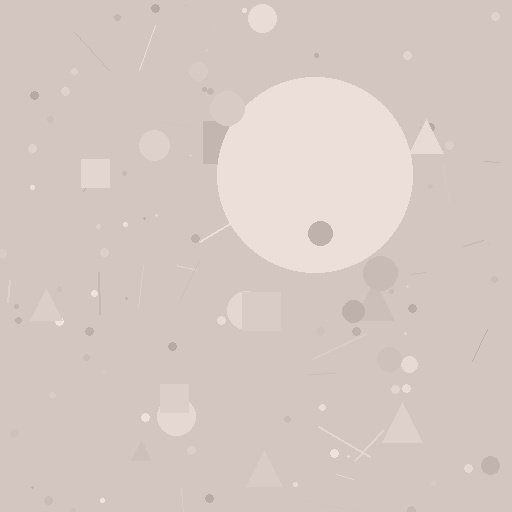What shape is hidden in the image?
A circle is hidden in the image.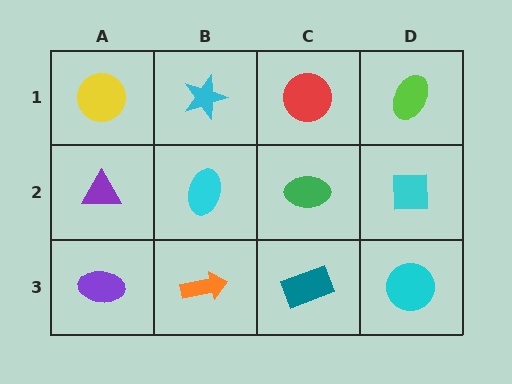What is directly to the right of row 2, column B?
A green ellipse.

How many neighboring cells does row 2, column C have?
4.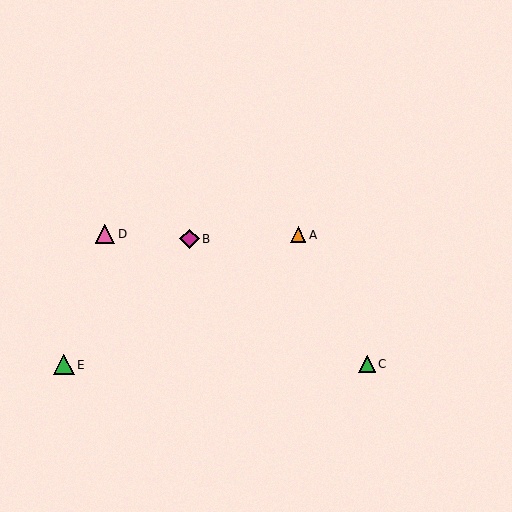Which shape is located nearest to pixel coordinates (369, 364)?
The green triangle (labeled C) at (367, 364) is nearest to that location.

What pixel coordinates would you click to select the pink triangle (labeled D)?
Click at (105, 234) to select the pink triangle D.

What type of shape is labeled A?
Shape A is an orange triangle.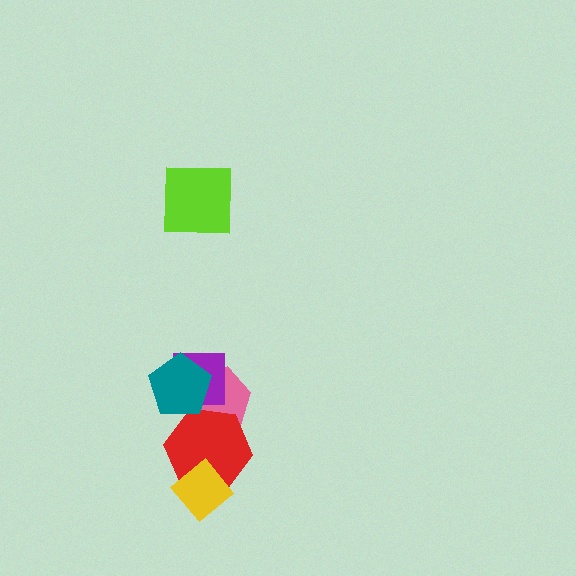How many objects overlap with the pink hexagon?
3 objects overlap with the pink hexagon.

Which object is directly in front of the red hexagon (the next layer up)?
The teal pentagon is directly in front of the red hexagon.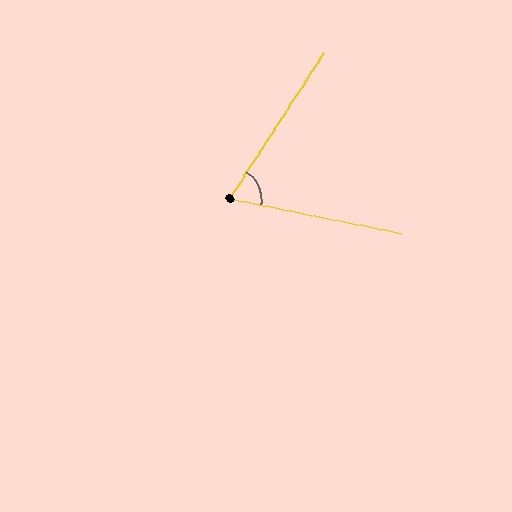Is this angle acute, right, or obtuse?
It is acute.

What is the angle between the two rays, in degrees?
Approximately 69 degrees.